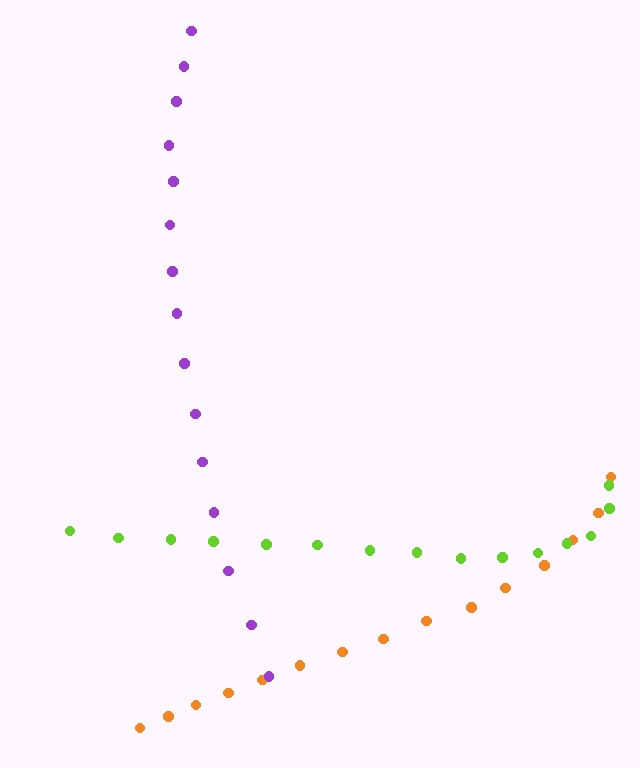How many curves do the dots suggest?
There are 3 distinct paths.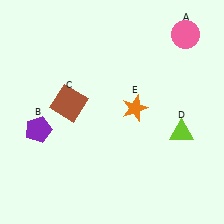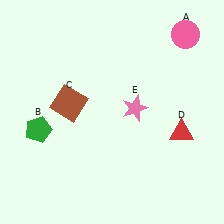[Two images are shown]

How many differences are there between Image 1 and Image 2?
There are 3 differences between the two images.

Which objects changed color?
B changed from purple to green. D changed from lime to red. E changed from orange to pink.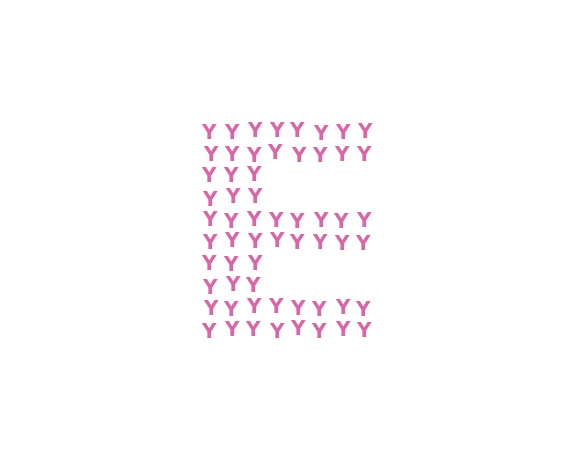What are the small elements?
The small elements are letter Y's.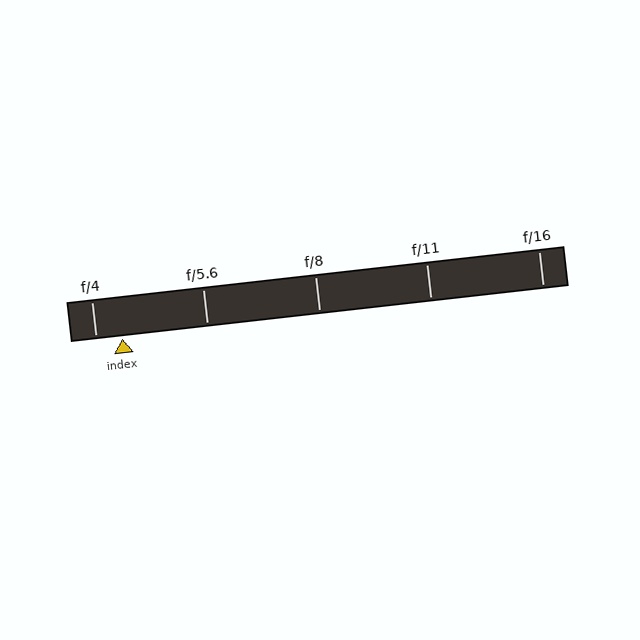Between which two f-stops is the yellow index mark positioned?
The index mark is between f/4 and f/5.6.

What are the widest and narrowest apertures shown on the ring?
The widest aperture shown is f/4 and the narrowest is f/16.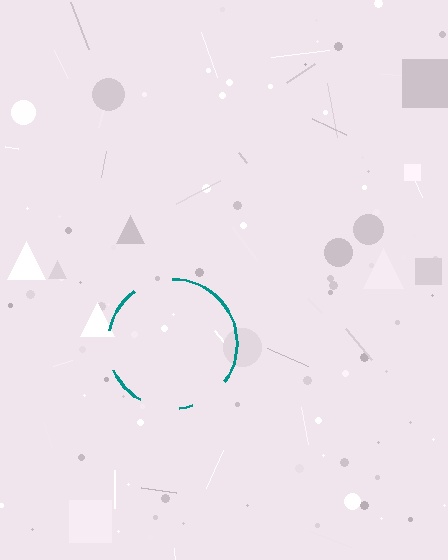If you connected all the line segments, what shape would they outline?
They would outline a circle.